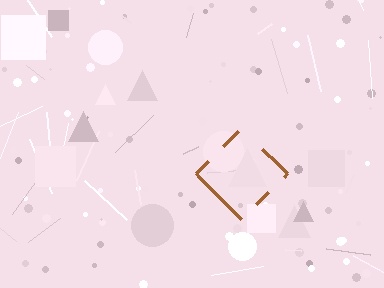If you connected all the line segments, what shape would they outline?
They would outline a diamond.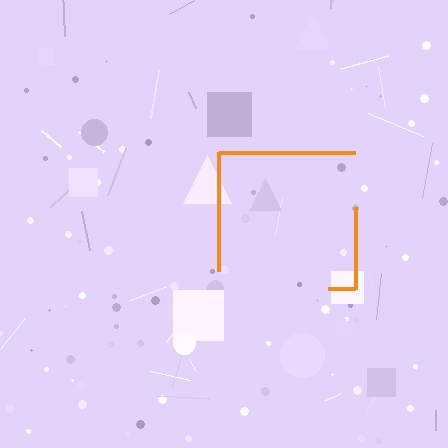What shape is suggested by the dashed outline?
The dashed outline suggests a square.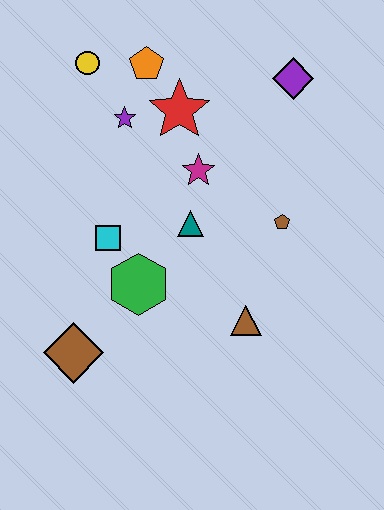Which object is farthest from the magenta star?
The brown diamond is farthest from the magenta star.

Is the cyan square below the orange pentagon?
Yes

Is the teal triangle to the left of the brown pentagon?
Yes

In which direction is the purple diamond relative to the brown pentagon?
The purple diamond is above the brown pentagon.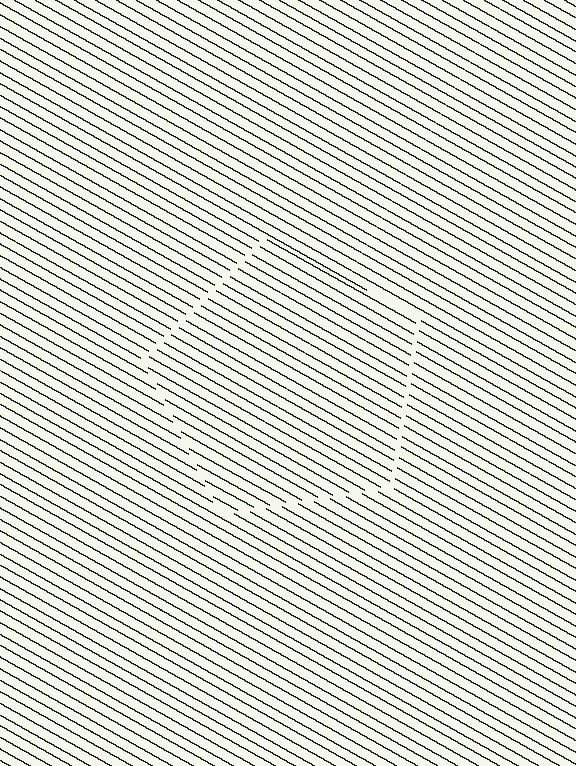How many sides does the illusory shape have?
5 sides — the line-ends trace a pentagon.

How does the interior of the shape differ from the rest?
The interior of the shape contains the same grating, shifted by half a period — the contour is defined by the phase discontinuity where line-ends from the inner and outer gratings abut.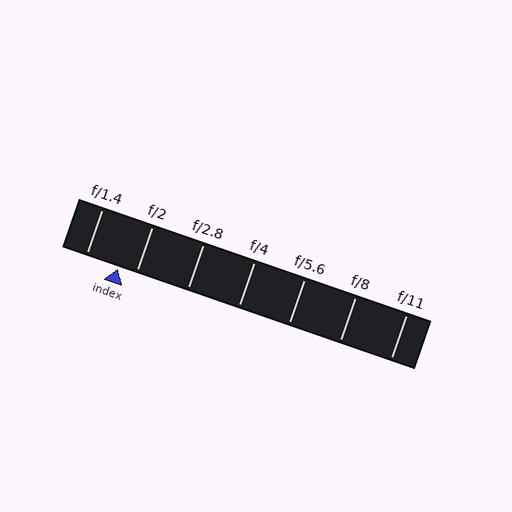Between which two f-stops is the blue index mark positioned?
The index mark is between f/1.4 and f/2.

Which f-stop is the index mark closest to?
The index mark is closest to f/2.